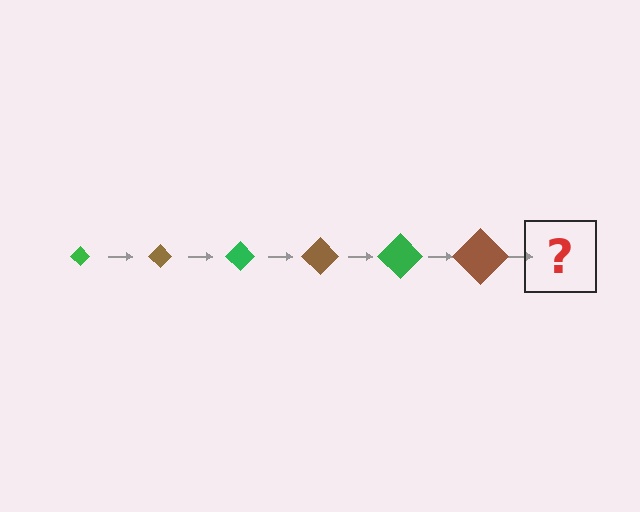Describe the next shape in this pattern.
It should be a green diamond, larger than the previous one.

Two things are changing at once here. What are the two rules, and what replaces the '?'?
The two rules are that the diamond grows larger each step and the color cycles through green and brown. The '?' should be a green diamond, larger than the previous one.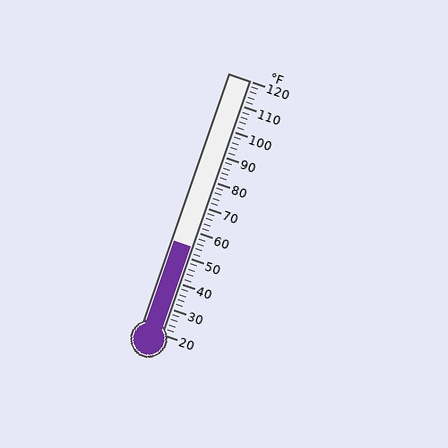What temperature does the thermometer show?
The thermometer shows approximately 54°F.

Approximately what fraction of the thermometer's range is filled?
The thermometer is filled to approximately 35% of its range.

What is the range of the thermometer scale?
The thermometer scale ranges from 20°F to 120°F.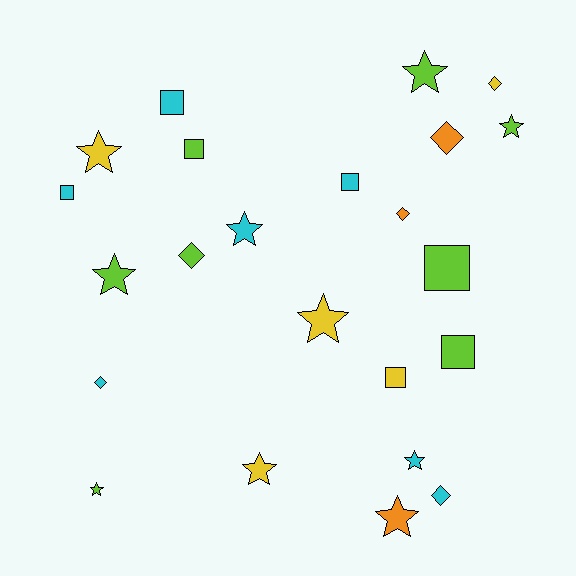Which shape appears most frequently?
Star, with 10 objects.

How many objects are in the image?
There are 23 objects.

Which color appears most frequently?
Lime, with 8 objects.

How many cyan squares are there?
There are 3 cyan squares.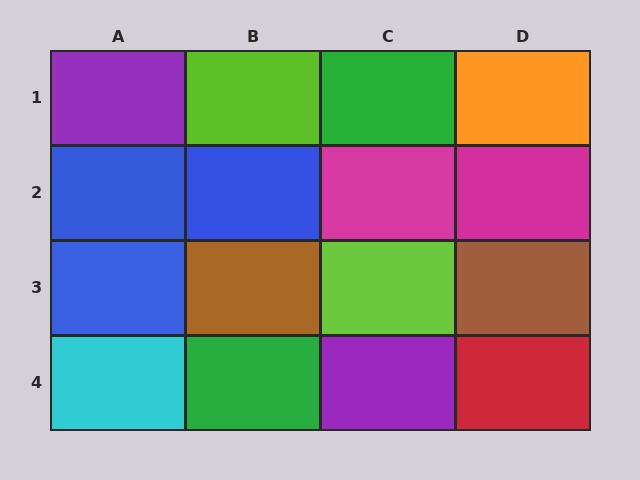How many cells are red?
1 cell is red.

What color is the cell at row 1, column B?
Lime.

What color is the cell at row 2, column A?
Blue.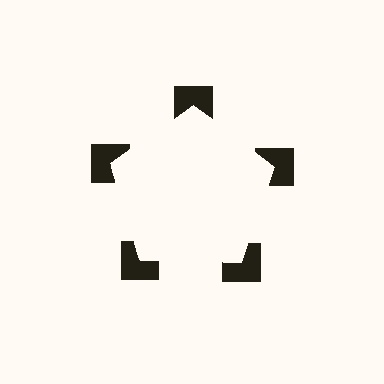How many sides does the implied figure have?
5 sides.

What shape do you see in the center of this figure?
An illusory pentagon — its edges are inferred from the aligned wedge cuts in the notched squares, not physically drawn.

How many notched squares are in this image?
There are 5 — one at each vertex of the illusory pentagon.